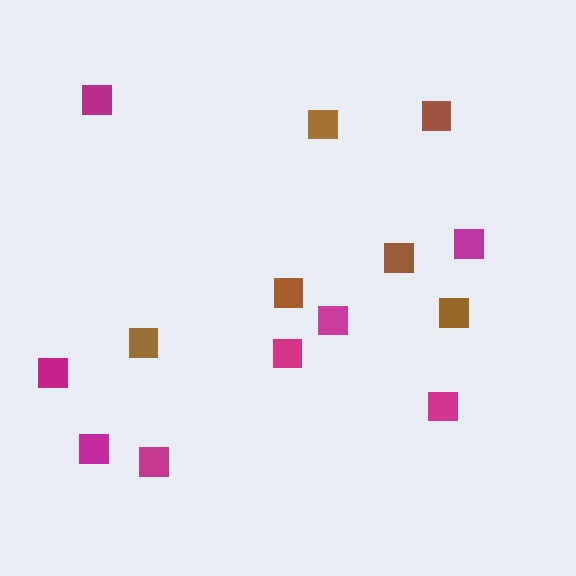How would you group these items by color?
There are 2 groups: one group of magenta squares (8) and one group of brown squares (6).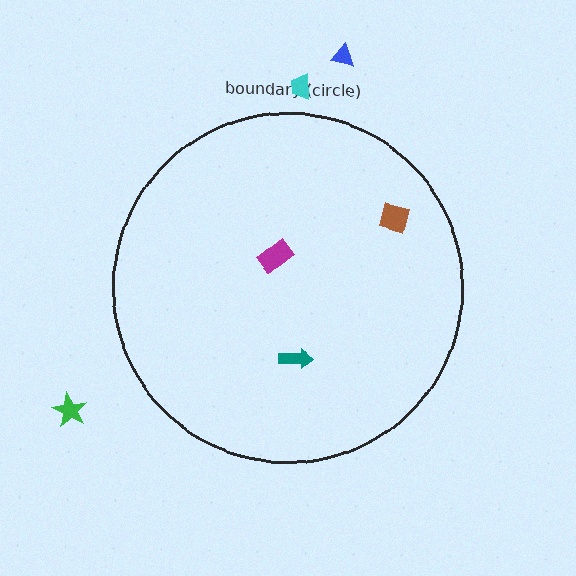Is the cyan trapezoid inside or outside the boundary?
Outside.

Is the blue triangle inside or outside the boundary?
Outside.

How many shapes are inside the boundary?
3 inside, 3 outside.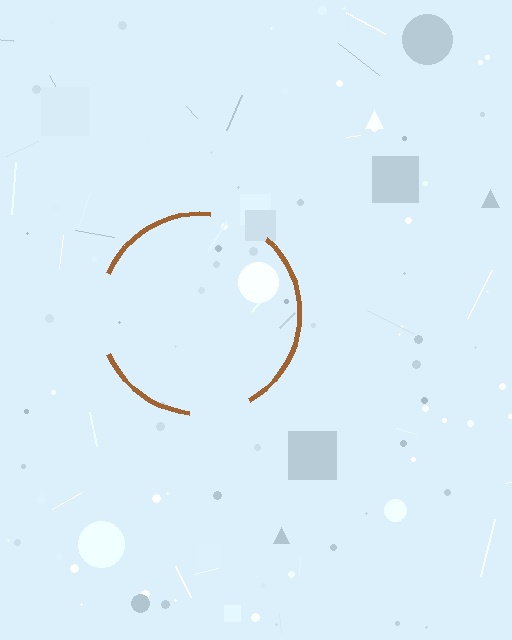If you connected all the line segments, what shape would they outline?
They would outline a circle.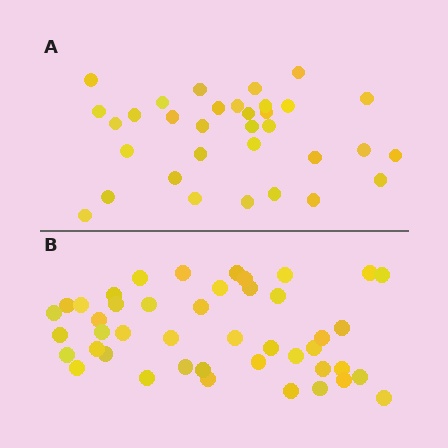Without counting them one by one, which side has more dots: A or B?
Region B (the bottom region) has more dots.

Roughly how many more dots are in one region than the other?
Region B has roughly 12 or so more dots than region A.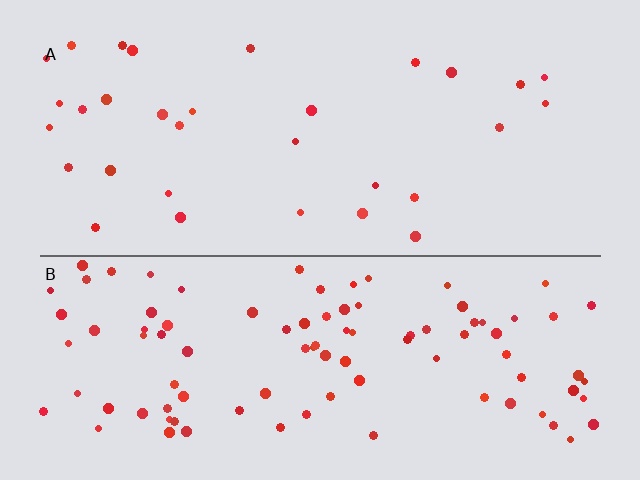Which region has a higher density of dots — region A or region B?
B (the bottom).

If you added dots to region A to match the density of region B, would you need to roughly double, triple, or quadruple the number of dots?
Approximately triple.